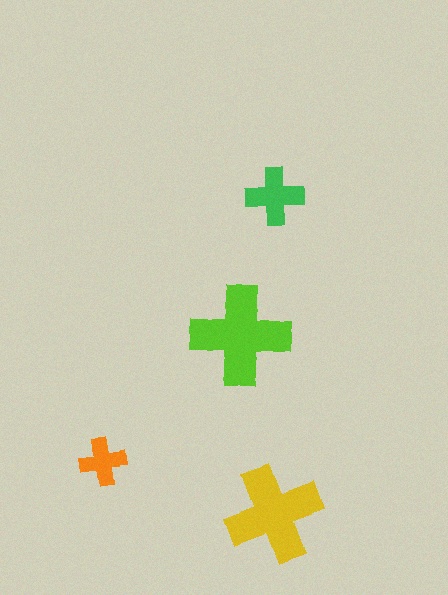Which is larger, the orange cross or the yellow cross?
The yellow one.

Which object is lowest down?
The yellow cross is bottommost.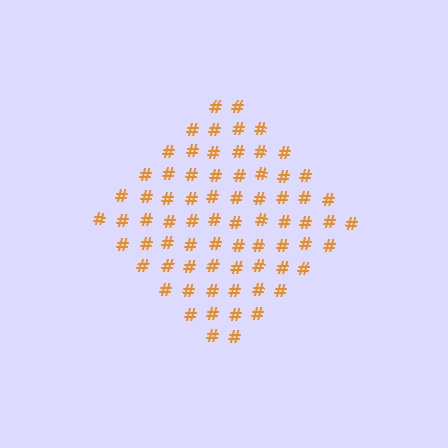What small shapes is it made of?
It is made of small hash symbols.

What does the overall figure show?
The overall figure shows a diamond.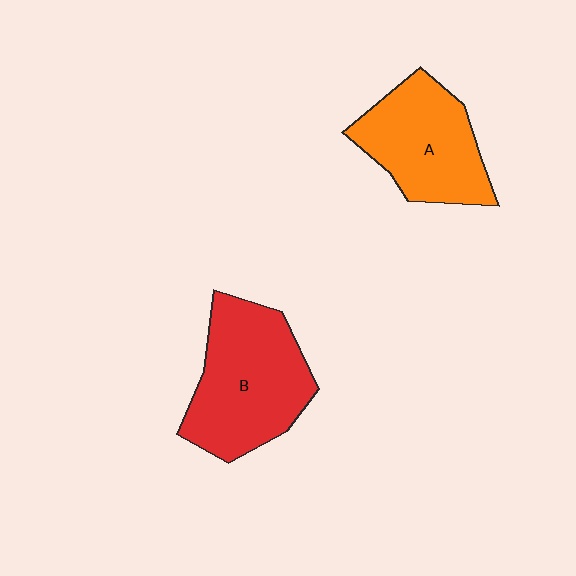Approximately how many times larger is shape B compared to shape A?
Approximately 1.2 times.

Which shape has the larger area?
Shape B (red).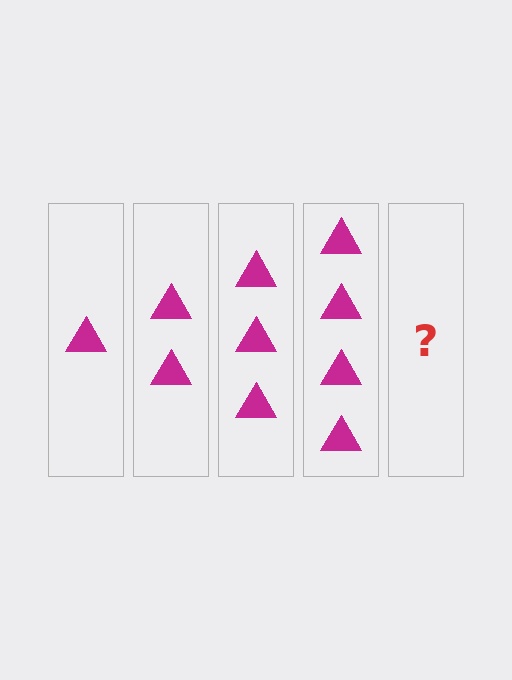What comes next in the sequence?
The next element should be 5 triangles.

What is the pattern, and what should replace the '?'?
The pattern is that each step adds one more triangle. The '?' should be 5 triangles.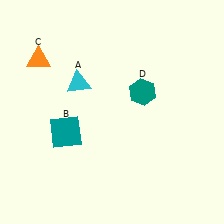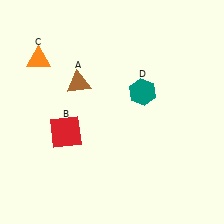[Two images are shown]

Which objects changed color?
A changed from cyan to brown. B changed from teal to red.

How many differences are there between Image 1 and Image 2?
There are 2 differences between the two images.